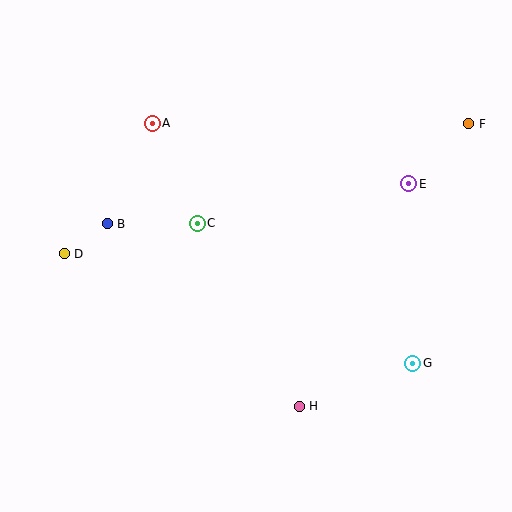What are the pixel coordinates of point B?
Point B is at (107, 224).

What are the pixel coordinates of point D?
Point D is at (64, 254).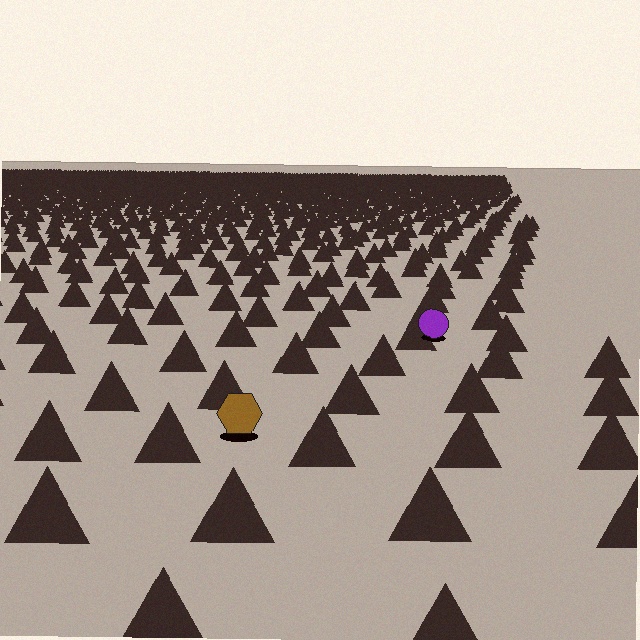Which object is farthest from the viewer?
The purple circle is farthest from the viewer. It appears smaller and the ground texture around it is denser.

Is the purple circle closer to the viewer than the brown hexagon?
No. The brown hexagon is closer — you can tell from the texture gradient: the ground texture is coarser near it.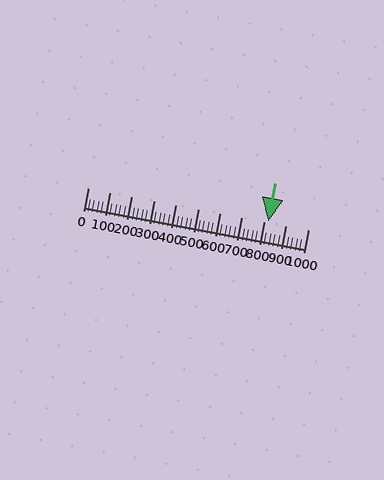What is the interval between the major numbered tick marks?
The major tick marks are spaced 100 units apart.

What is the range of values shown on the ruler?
The ruler shows values from 0 to 1000.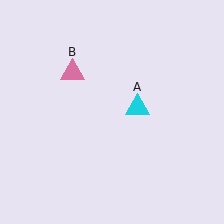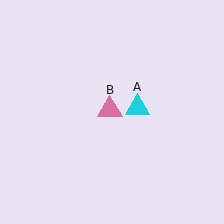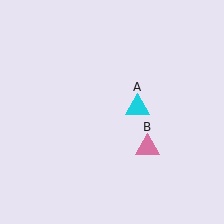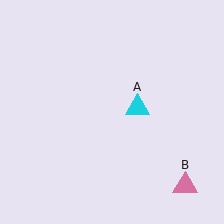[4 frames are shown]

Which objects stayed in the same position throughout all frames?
Cyan triangle (object A) remained stationary.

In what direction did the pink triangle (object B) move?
The pink triangle (object B) moved down and to the right.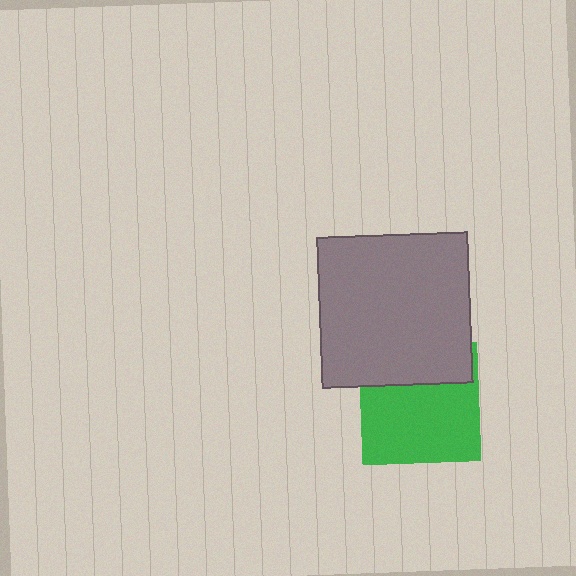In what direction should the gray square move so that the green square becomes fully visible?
The gray square should move up. That is the shortest direction to clear the overlap and leave the green square fully visible.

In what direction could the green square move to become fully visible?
The green square could move down. That would shift it out from behind the gray square entirely.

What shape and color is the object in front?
The object in front is a gray square.